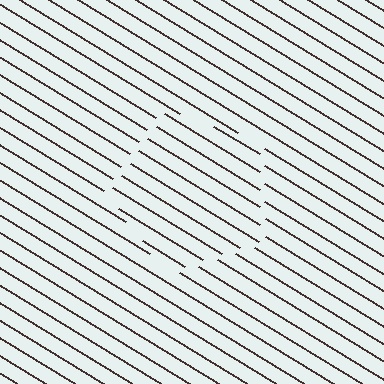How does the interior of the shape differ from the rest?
The interior of the shape contains the same grating, shifted by half a period — the contour is defined by the phase discontinuity where line-ends from the inner and outer gratings abut.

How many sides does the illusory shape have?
5 sides — the line-ends trace a pentagon.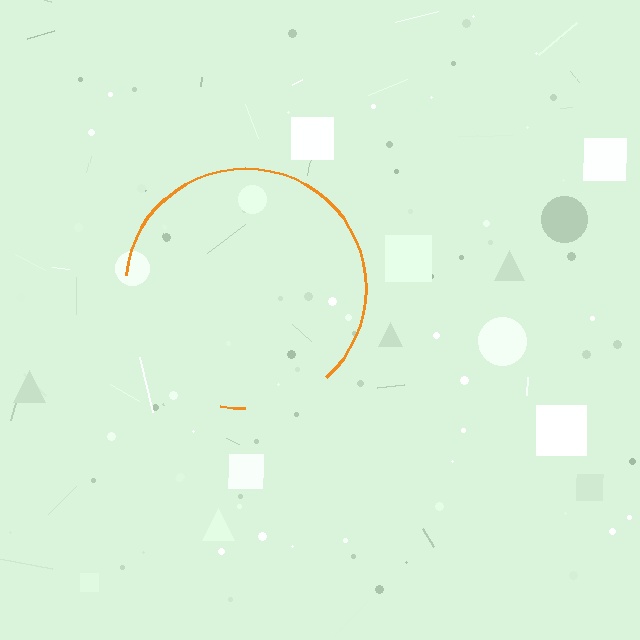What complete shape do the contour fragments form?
The contour fragments form a circle.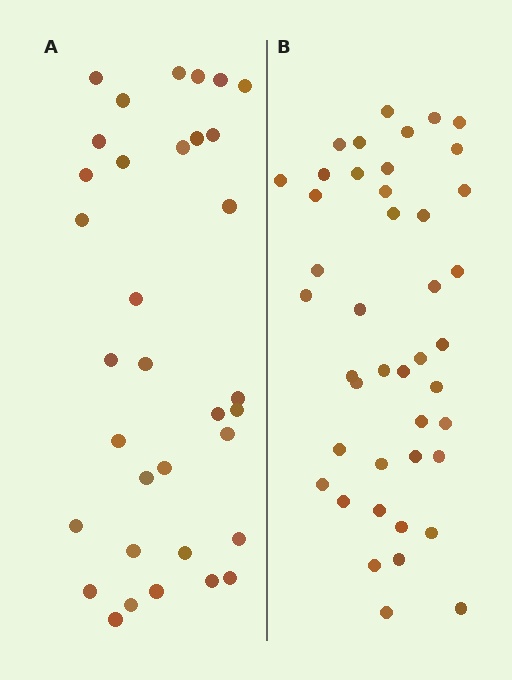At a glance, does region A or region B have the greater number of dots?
Region B (the right region) has more dots.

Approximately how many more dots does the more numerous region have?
Region B has roughly 8 or so more dots than region A.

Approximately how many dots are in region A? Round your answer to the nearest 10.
About 30 dots. (The exact count is 34, which rounds to 30.)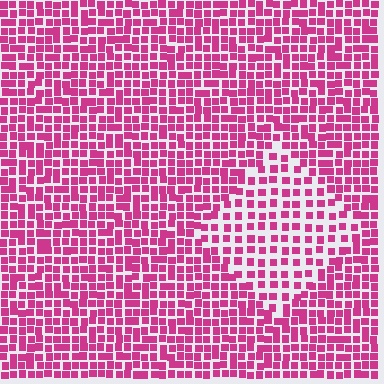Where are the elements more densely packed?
The elements are more densely packed outside the diamond boundary.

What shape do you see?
I see a diamond.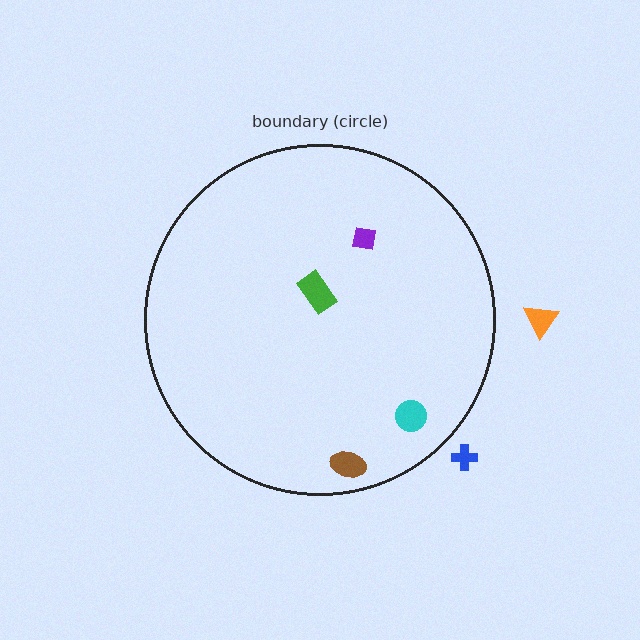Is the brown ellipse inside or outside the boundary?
Inside.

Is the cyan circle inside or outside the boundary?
Inside.